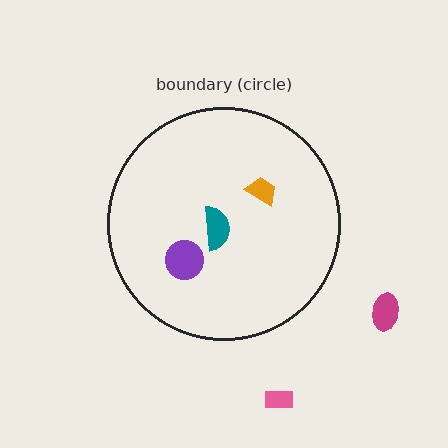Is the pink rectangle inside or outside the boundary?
Outside.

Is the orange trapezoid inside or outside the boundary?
Inside.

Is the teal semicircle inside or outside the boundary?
Inside.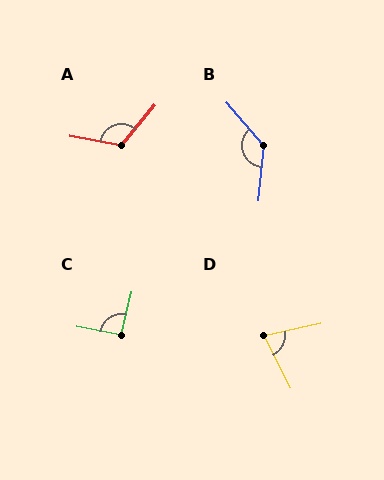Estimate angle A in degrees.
Approximately 119 degrees.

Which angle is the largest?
B, at approximately 134 degrees.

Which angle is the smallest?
D, at approximately 76 degrees.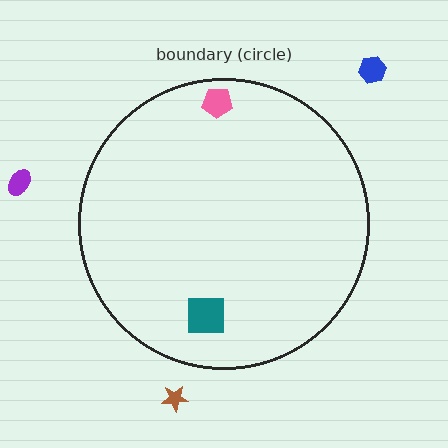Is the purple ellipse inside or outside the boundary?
Outside.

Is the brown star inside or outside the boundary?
Outside.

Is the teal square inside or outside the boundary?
Inside.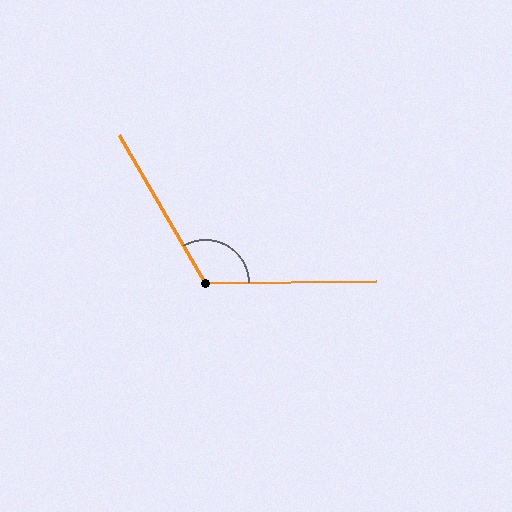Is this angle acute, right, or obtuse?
It is obtuse.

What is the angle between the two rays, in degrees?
Approximately 119 degrees.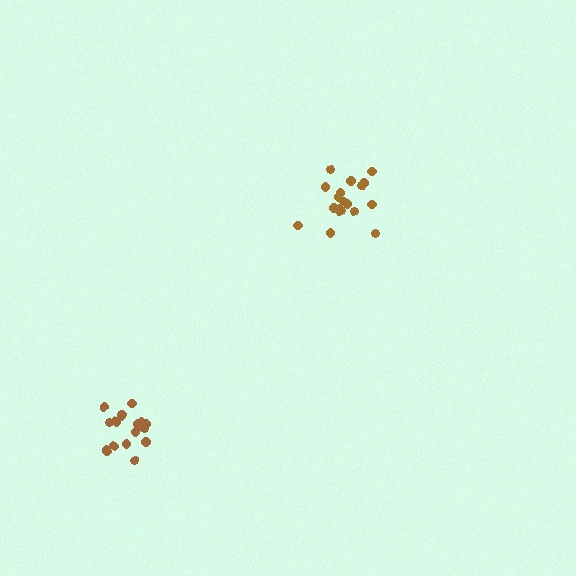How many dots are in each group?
Group 1: 19 dots, Group 2: 19 dots (38 total).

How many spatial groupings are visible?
There are 2 spatial groupings.